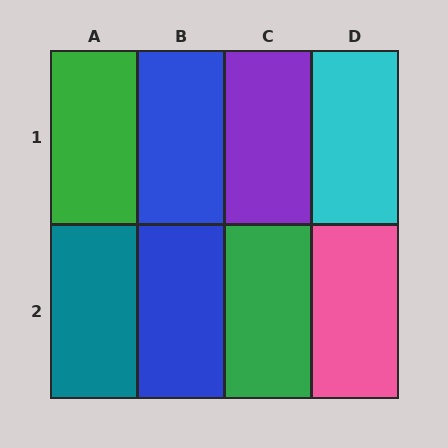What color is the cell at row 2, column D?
Pink.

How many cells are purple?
1 cell is purple.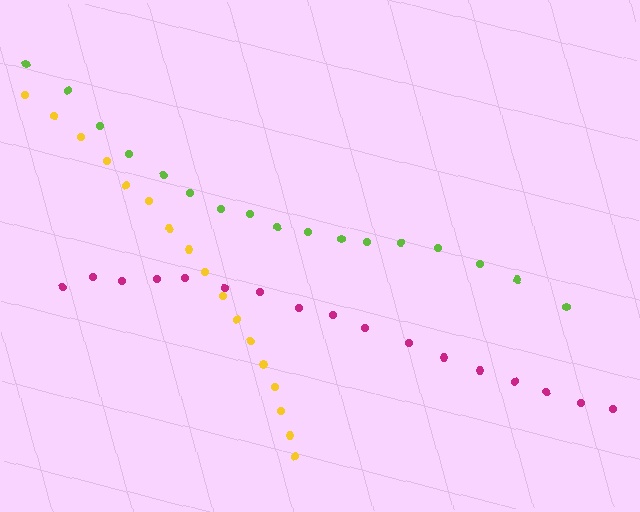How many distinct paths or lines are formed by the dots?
There are 3 distinct paths.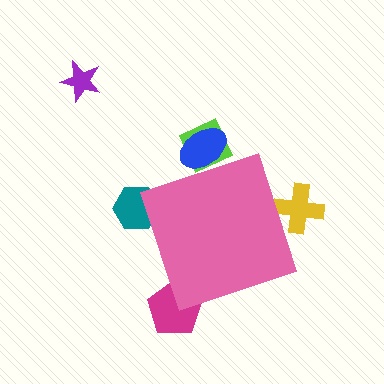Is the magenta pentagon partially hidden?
Yes, the magenta pentagon is partially hidden behind the pink diamond.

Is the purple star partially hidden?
No, the purple star is fully visible.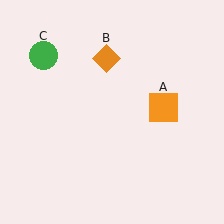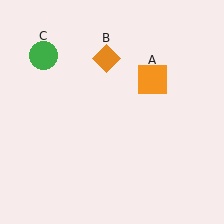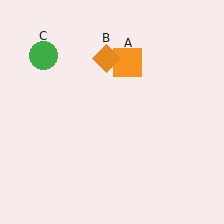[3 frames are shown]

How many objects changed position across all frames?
1 object changed position: orange square (object A).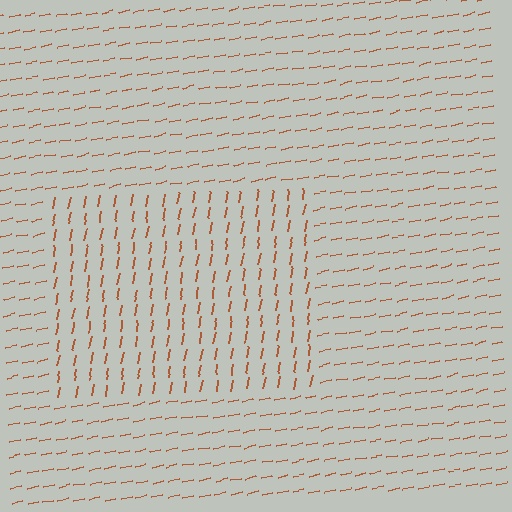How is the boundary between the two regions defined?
The boundary is defined purely by a change in line orientation (approximately 68 degrees difference). All lines are the same color and thickness.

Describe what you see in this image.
The image is filled with small brown line segments. A rectangle region in the image has lines oriented differently from the surrounding lines, creating a visible texture boundary.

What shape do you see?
I see a rectangle.